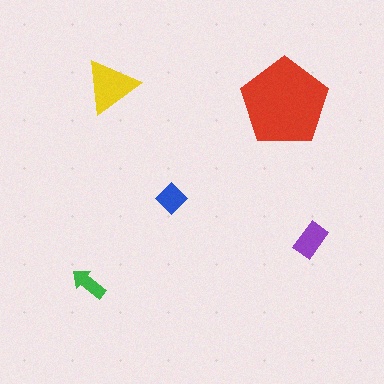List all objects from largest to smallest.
The red pentagon, the yellow triangle, the purple rectangle, the blue diamond, the green arrow.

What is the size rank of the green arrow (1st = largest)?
5th.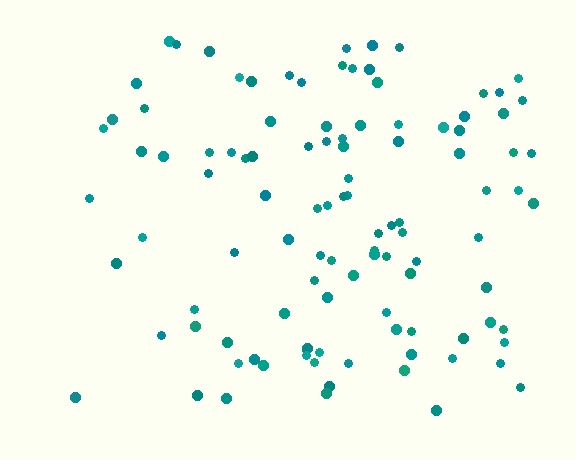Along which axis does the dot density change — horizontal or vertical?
Horizontal.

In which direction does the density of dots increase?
From left to right, with the right side densest.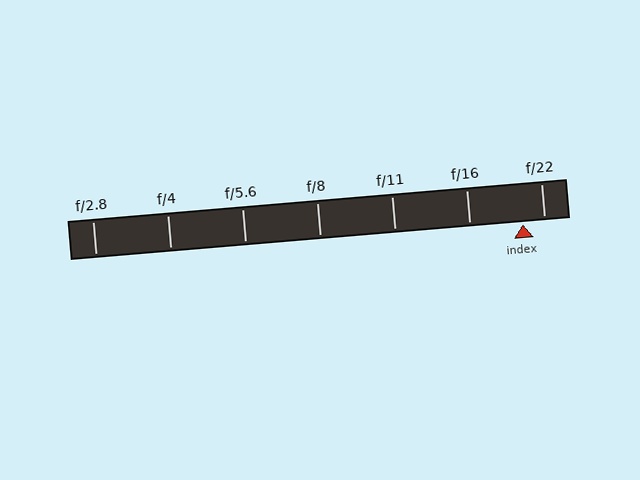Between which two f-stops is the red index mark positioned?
The index mark is between f/16 and f/22.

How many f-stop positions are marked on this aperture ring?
There are 7 f-stop positions marked.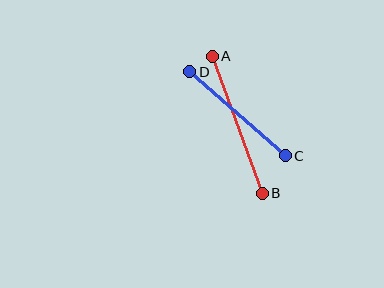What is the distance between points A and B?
The distance is approximately 146 pixels.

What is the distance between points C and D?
The distance is approximately 127 pixels.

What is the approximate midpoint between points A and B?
The midpoint is at approximately (237, 125) pixels.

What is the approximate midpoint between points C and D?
The midpoint is at approximately (237, 114) pixels.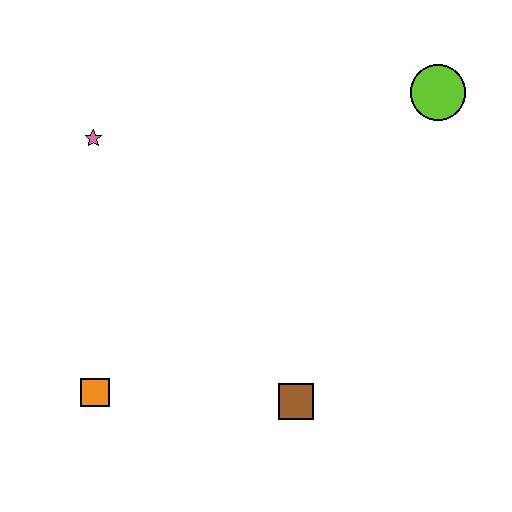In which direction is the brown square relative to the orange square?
The brown square is to the right of the orange square.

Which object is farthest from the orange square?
The lime circle is farthest from the orange square.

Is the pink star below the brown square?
No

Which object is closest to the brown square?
The orange square is closest to the brown square.